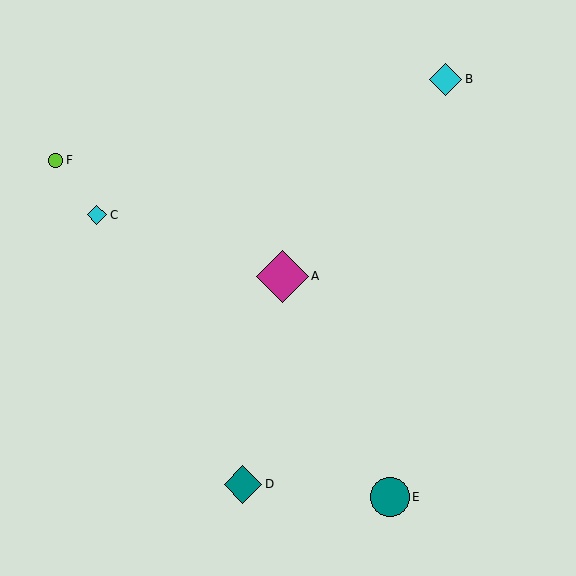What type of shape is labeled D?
Shape D is a teal diamond.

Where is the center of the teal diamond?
The center of the teal diamond is at (243, 484).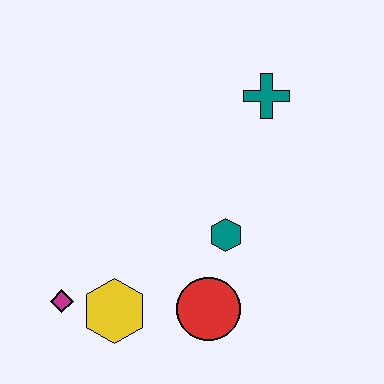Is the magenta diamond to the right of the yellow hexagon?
No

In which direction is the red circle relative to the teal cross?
The red circle is below the teal cross.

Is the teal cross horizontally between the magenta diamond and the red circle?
No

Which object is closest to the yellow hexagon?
The magenta diamond is closest to the yellow hexagon.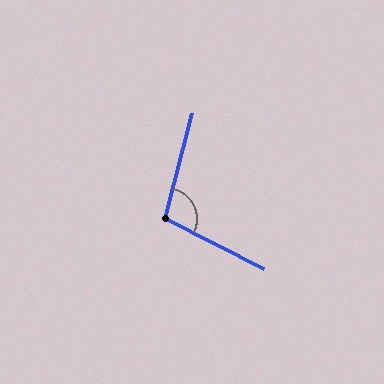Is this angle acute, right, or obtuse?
It is obtuse.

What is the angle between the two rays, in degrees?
Approximately 103 degrees.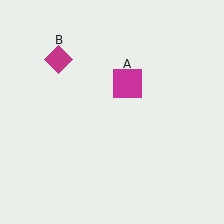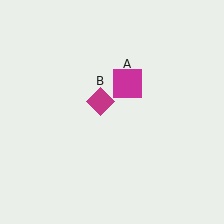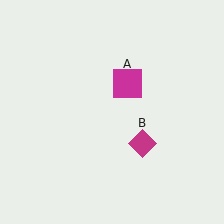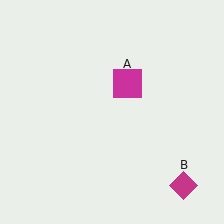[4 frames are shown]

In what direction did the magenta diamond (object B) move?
The magenta diamond (object B) moved down and to the right.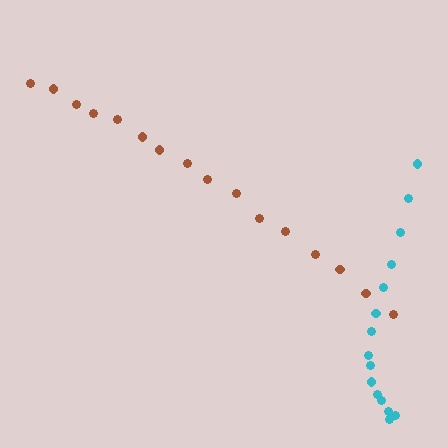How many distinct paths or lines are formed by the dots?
There are 2 distinct paths.